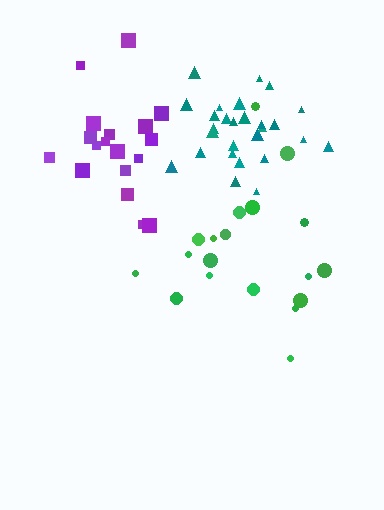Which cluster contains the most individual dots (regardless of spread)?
Teal (27).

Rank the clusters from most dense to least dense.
teal, purple, green.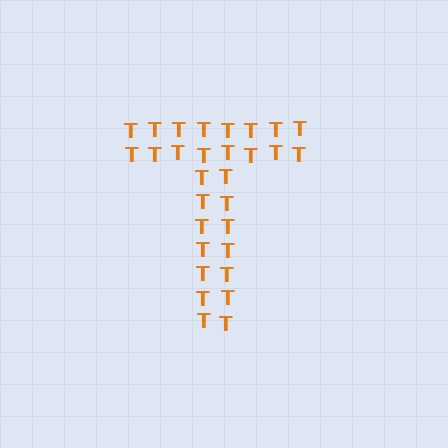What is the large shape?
The large shape is the letter T.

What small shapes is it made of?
It is made of small letter T's.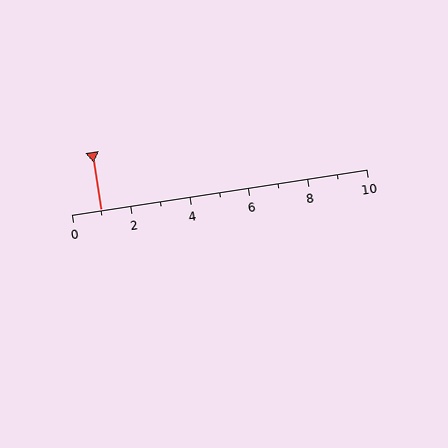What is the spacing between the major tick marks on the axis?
The major ticks are spaced 2 apart.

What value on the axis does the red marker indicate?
The marker indicates approximately 1.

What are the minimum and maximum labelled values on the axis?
The axis runs from 0 to 10.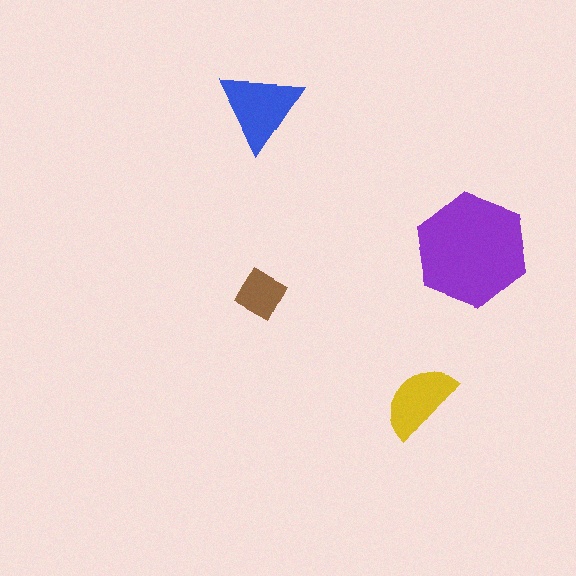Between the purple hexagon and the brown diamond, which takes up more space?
The purple hexagon.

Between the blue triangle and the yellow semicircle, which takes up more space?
The blue triangle.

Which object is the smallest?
The brown diamond.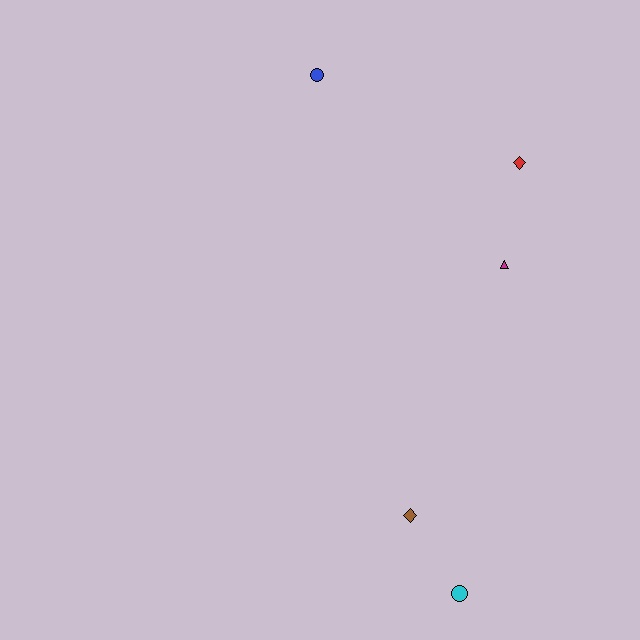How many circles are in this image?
There are 2 circles.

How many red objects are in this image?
There is 1 red object.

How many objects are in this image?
There are 5 objects.